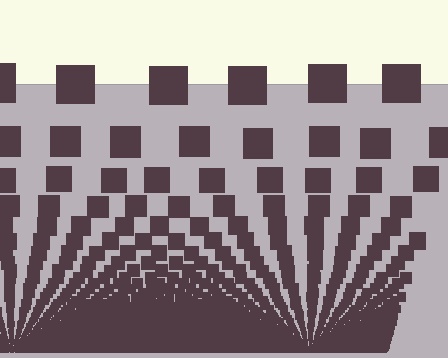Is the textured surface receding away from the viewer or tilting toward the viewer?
The surface appears to tilt toward the viewer. Texture elements get larger and sparser toward the top.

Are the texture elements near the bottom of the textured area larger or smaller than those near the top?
Smaller. The gradient is inverted — elements near the bottom are smaller and denser.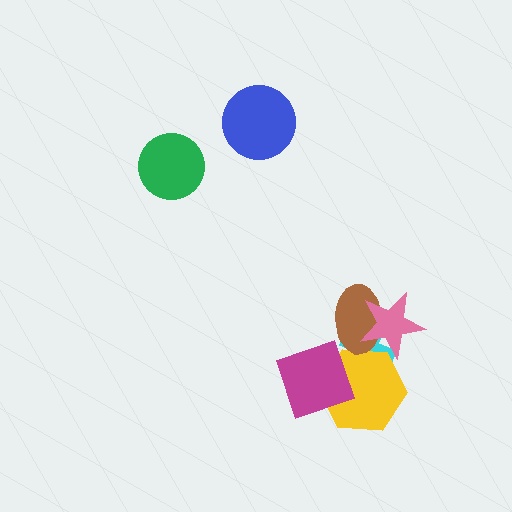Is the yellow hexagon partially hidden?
Yes, it is partially covered by another shape.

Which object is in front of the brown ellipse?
The pink star is in front of the brown ellipse.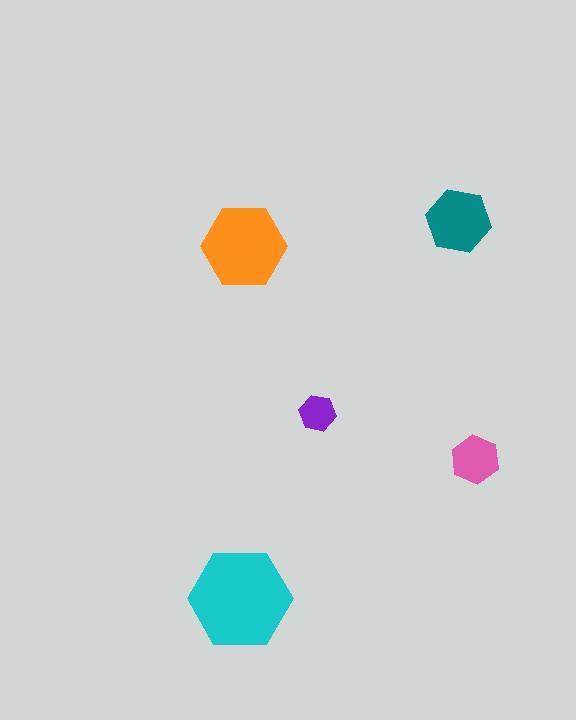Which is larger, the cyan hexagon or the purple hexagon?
The cyan one.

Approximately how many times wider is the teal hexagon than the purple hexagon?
About 1.5 times wider.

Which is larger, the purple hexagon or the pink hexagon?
The pink one.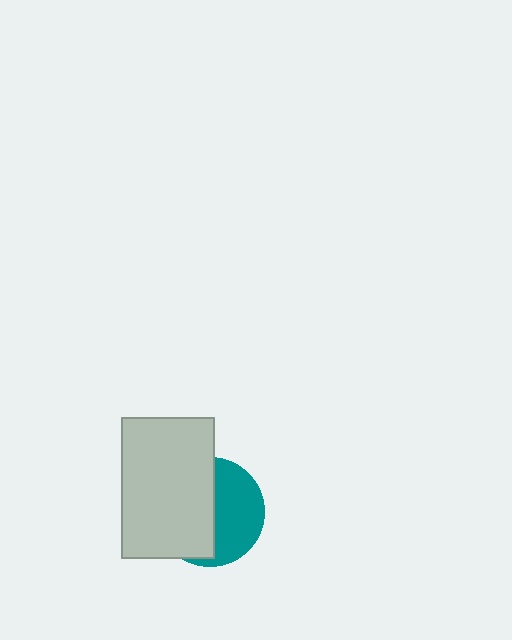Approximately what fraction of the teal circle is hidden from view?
Roughly 54% of the teal circle is hidden behind the light gray rectangle.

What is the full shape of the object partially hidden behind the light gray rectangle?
The partially hidden object is a teal circle.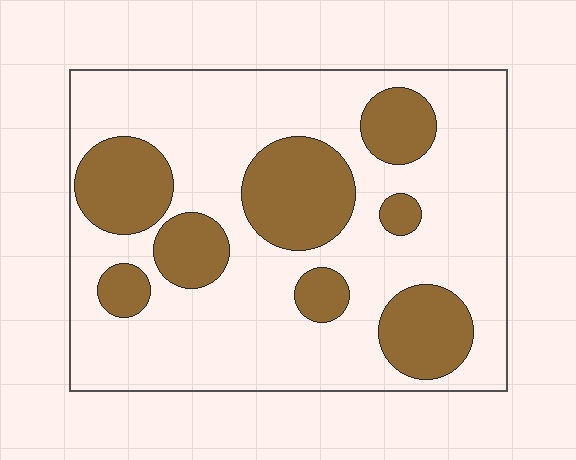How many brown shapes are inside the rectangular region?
8.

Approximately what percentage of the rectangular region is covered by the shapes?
Approximately 30%.